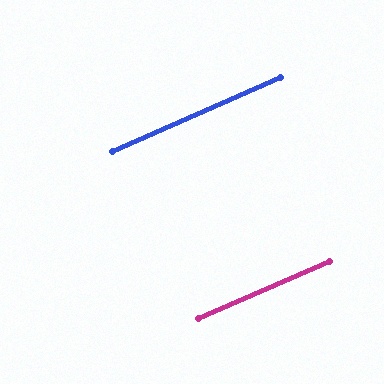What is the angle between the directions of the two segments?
Approximately 0 degrees.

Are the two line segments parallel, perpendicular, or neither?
Parallel — their directions differ by only 0.0°.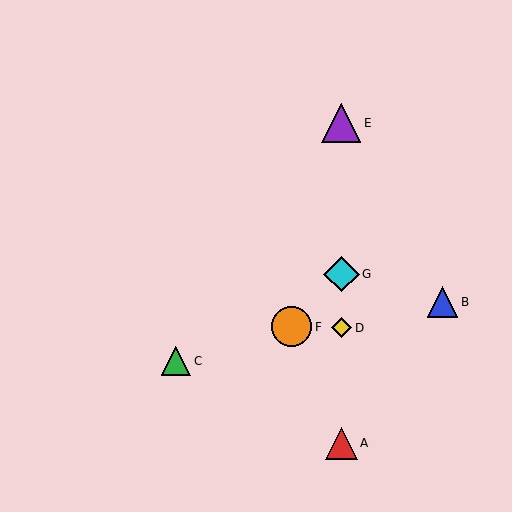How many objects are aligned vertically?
4 objects (A, D, E, G) are aligned vertically.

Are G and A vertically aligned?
Yes, both are at x≈341.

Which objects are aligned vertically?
Objects A, D, E, G are aligned vertically.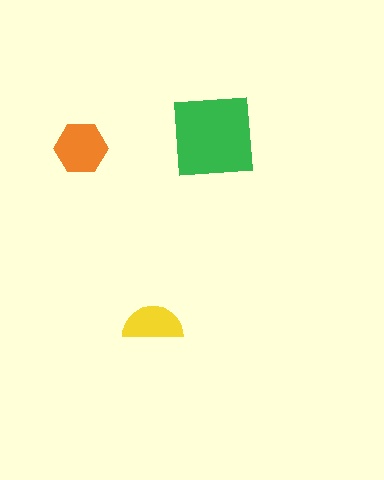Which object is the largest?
The green square.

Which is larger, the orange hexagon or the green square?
The green square.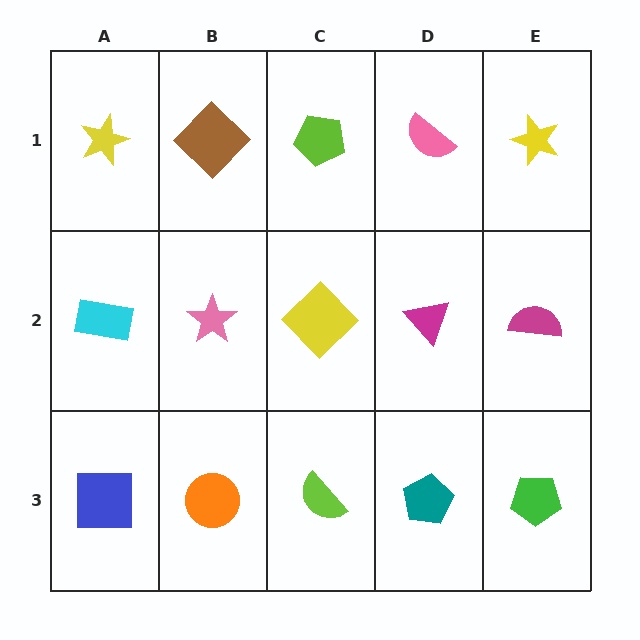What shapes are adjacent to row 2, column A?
A yellow star (row 1, column A), a blue square (row 3, column A), a pink star (row 2, column B).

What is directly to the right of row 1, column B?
A lime pentagon.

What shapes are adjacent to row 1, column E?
A magenta semicircle (row 2, column E), a pink semicircle (row 1, column D).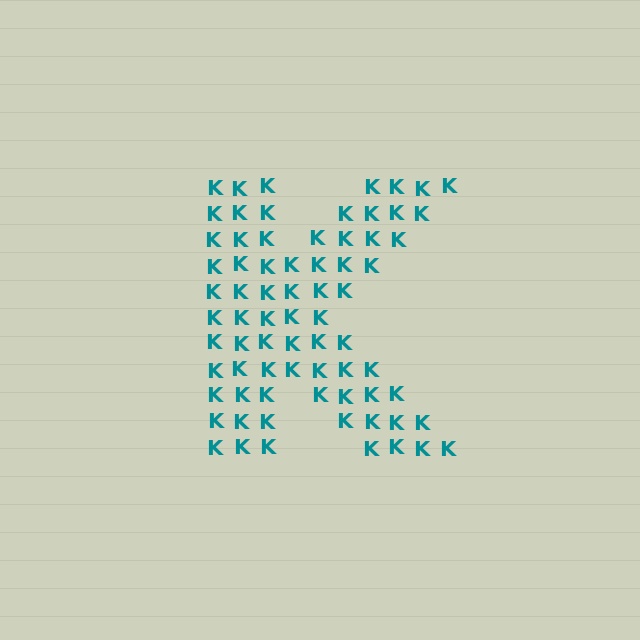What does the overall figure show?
The overall figure shows the letter K.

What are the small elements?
The small elements are letter K's.